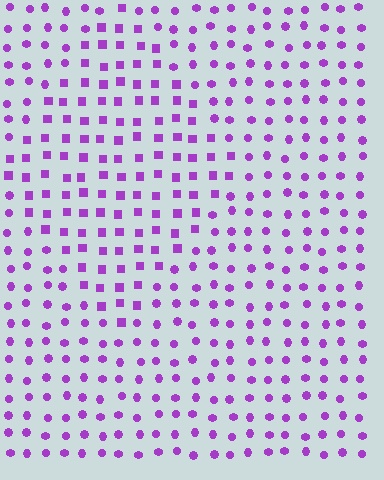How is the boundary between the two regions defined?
The boundary is defined by a change in element shape: squares inside vs. circles outside. All elements share the same color and spacing.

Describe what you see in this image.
The image is filled with small purple elements arranged in a uniform grid. A diamond-shaped region contains squares, while the surrounding area contains circles. The boundary is defined purely by the change in element shape.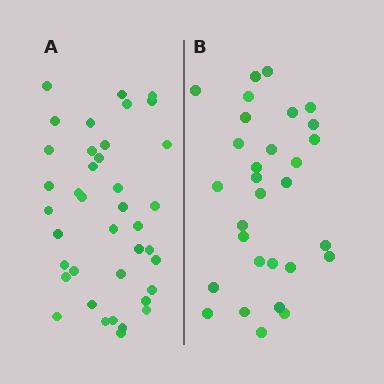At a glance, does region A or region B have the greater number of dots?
Region A (the left region) has more dots.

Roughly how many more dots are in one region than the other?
Region A has roughly 8 or so more dots than region B.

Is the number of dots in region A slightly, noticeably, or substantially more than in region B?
Region A has noticeably more, but not dramatically so. The ratio is roughly 1.3 to 1.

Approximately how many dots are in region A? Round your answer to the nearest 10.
About 40 dots. (The exact count is 39, which rounds to 40.)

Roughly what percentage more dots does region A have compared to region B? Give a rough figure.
About 30% more.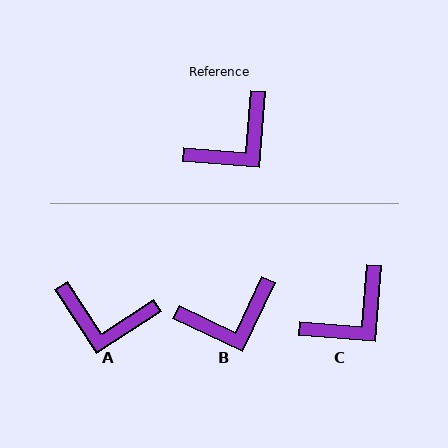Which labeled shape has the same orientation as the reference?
C.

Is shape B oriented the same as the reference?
No, it is off by about 21 degrees.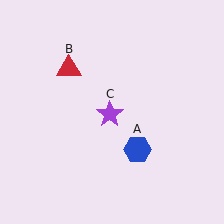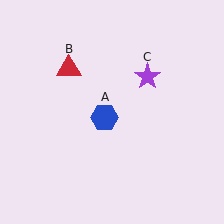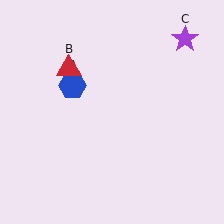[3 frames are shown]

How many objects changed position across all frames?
2 objects changed position: blue hexagon (object A), purple star (object C).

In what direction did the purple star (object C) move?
The purple star (object C) moved up and to the right.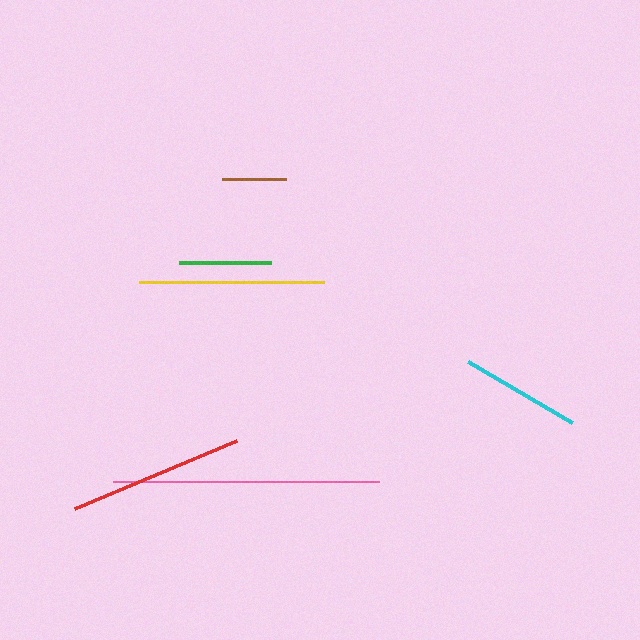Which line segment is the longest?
The pink line is the longest at approximately 266 pixels.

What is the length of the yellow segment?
The yellow segment is approximately 185 pixels long.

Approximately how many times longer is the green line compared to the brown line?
The green line is approximately 1.4 times the length of the brown line.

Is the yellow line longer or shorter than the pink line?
The pink line is longer than the yellow line.